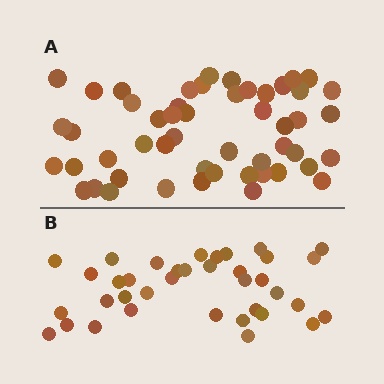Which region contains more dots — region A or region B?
Region A (the top region) has more dots.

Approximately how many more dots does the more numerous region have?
Region A has approximately 15 more dots than region B.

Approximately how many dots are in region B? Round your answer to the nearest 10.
About 40 dots. (The exact count is 37, which rounds to 40.)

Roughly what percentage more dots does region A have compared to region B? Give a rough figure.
About 40% more.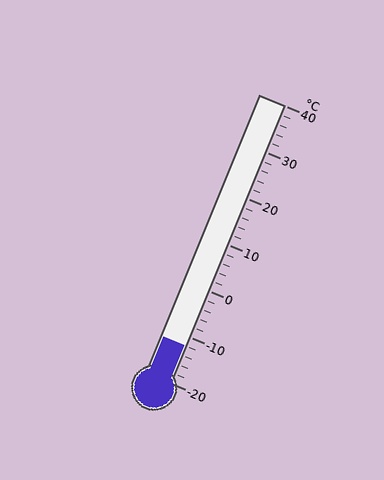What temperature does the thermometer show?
The thermometer shows approximately -12°C.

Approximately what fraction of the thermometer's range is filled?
The thermometer is filled to approximately 15% of its range.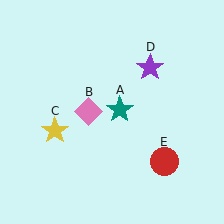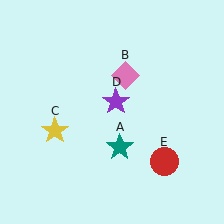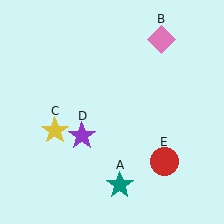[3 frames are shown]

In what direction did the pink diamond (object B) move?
The pink diamond (object B) moved up and to the right.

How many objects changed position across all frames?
3 objects changed position: teal star (object A), pink diamond (object B), purple star (object D).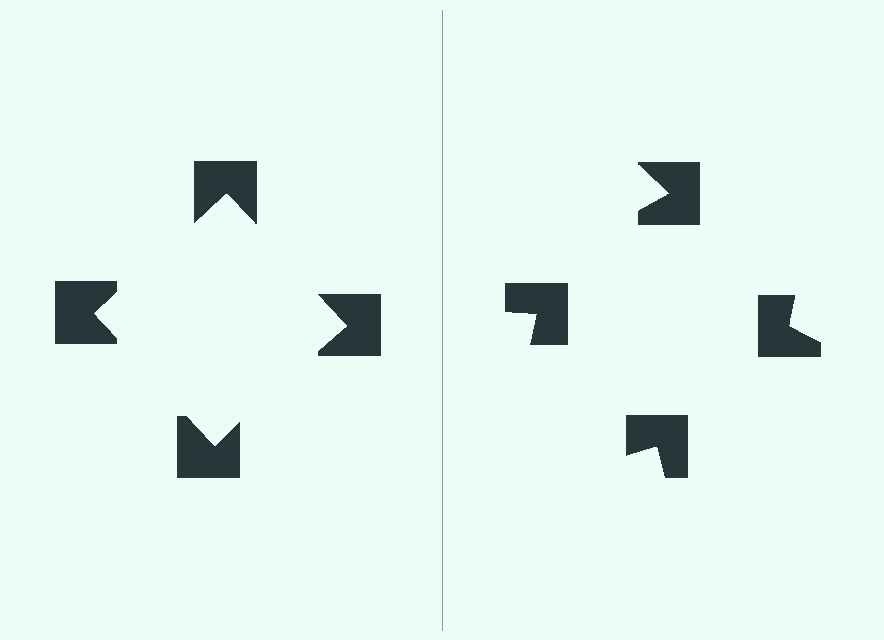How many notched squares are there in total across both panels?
8 — 4 on each side.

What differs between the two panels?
The notched squares are positioned identically on both sides; only the wedge orientations differ. On the left they align to a square; on the right they are misaligned.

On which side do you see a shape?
An illusory square appears on the left side. On the right side the wedge cuts are rotated, so no coherent shape forms.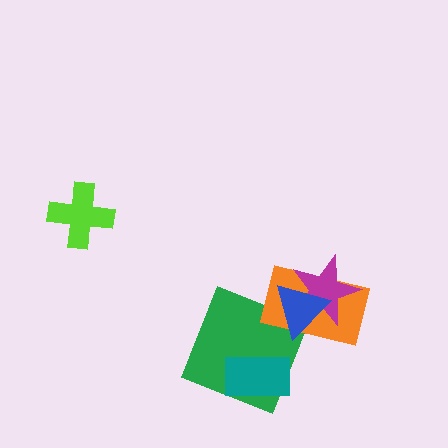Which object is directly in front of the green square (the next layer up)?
The teal rectangle is directly in front of the green square.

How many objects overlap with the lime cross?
0 objects overlap with the lime cross.